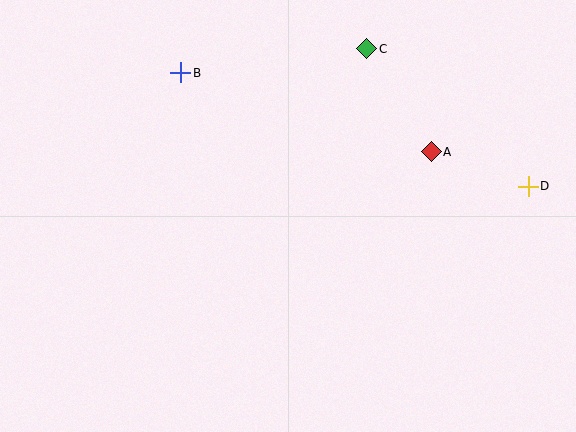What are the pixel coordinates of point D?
Point D is at (528, 186).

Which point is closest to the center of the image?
Point A at (431, 152) is closest to the center.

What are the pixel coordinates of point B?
Point B is at (181, 73).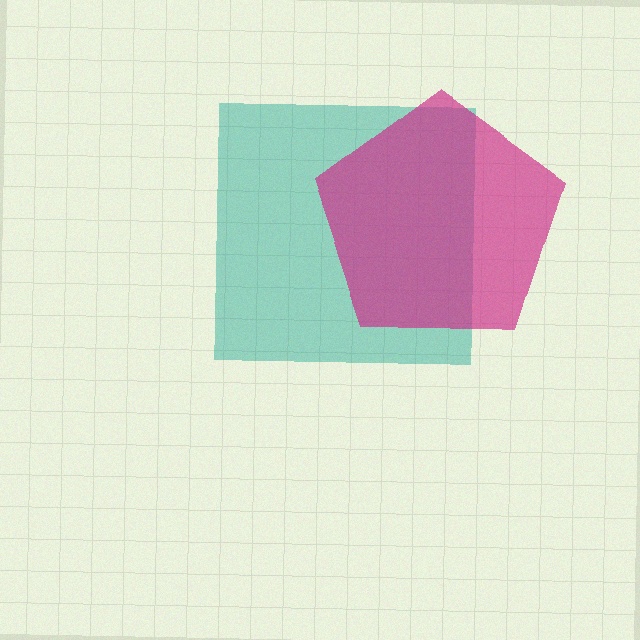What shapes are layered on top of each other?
The layered shapes are: a teal square, a magenta pentagon.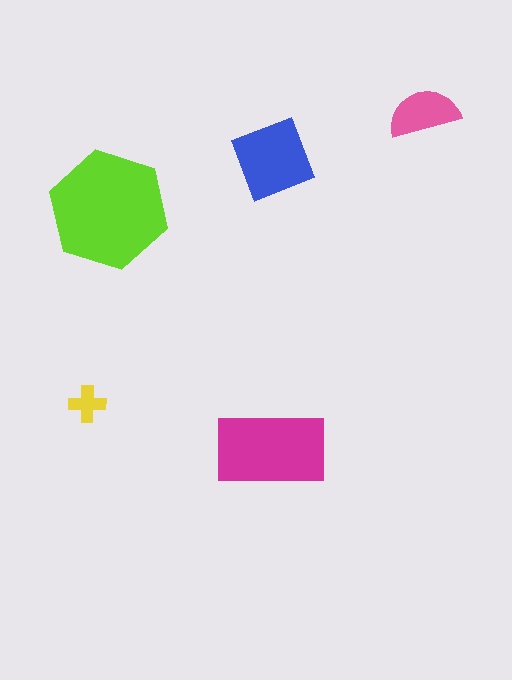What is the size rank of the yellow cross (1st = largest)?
5th.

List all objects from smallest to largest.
The yellow cross, the pink semicircle, the blue diamond, the magenta rectangle, the lime hexagon.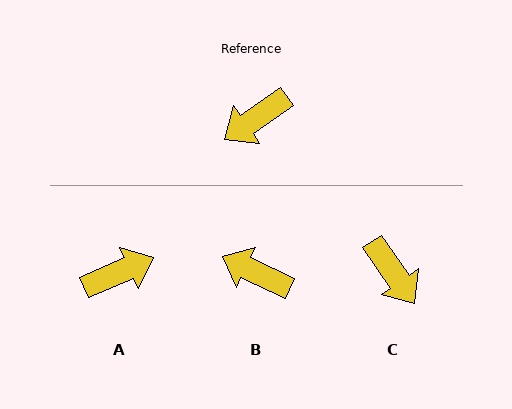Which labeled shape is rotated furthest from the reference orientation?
A, about 169 degrees away.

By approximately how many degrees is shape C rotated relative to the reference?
Approximately 90 degrees counter-clockwise.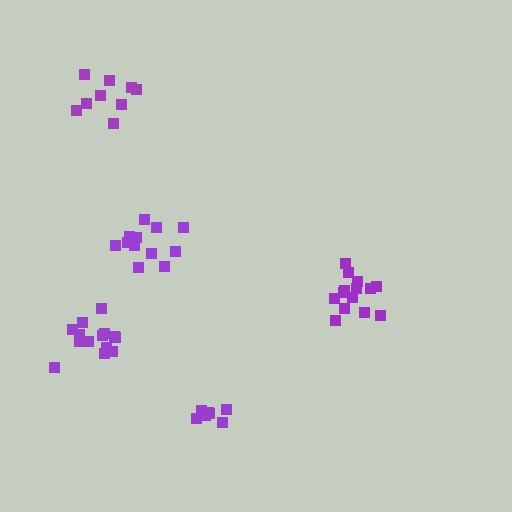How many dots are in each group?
Group 1: 12 dots, Group 2: 8 dots, Group 3: 14 dots, Group 4: 14 dots, Group 5: 9 dots (57 total).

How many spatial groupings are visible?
There are 5 spatial groupings.